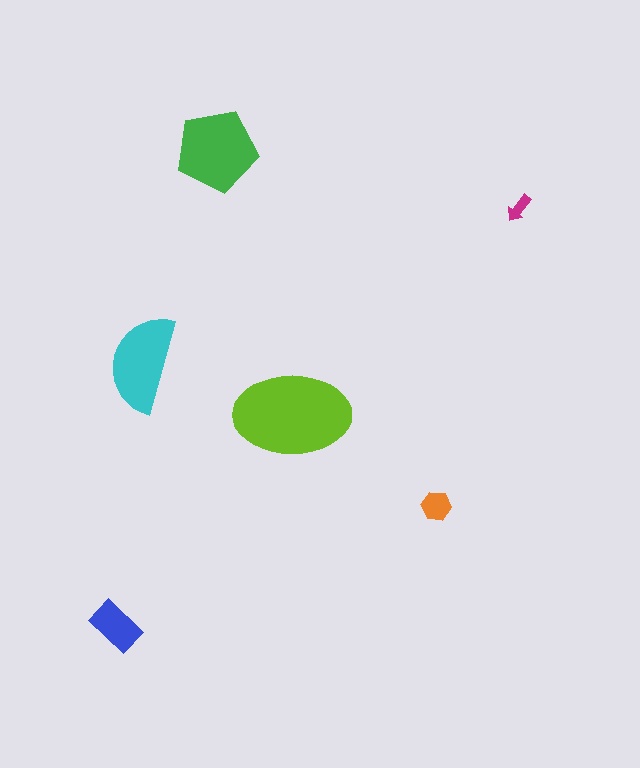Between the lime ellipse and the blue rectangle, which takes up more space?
The lime ellipse.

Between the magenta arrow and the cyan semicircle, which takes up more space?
The cyan semicircle.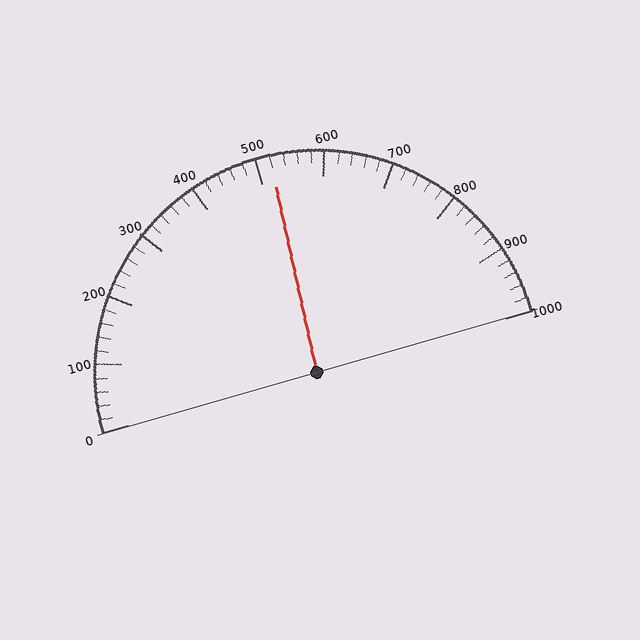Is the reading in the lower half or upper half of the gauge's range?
The reading is in the upper half of the range (0 to 1000).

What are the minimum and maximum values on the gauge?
The gauge ranges from 0 to 1000.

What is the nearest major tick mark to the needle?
The nearest major tick mark is 500.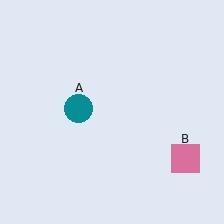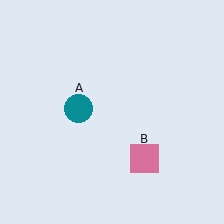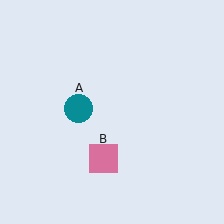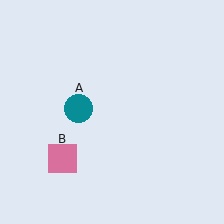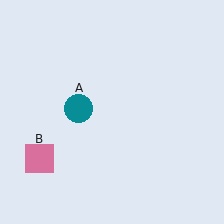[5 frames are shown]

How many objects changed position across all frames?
1 object changed position: pink square (object B).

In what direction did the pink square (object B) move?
The pink square (object B) moved left.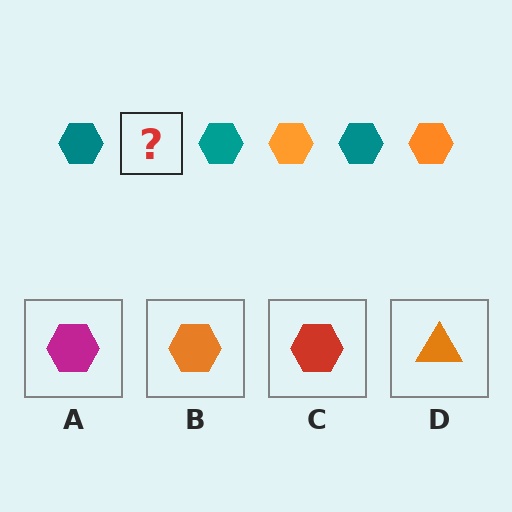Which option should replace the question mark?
Option B.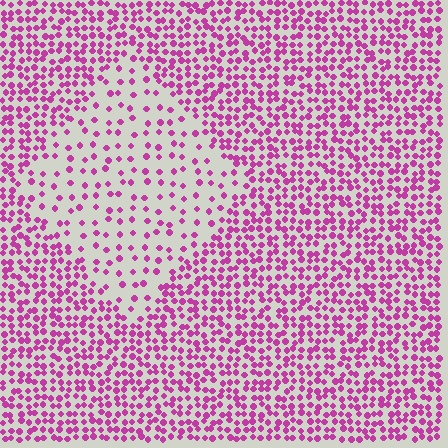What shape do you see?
I see a diamond.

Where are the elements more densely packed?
The elements are more densely packed outside the diamond boundary.